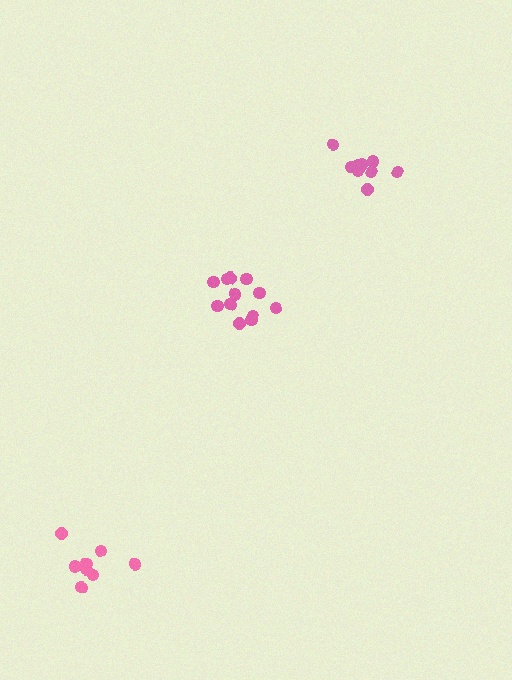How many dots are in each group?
Group 1: 12 dots, Group 2: 8 dots, Group 3: 9 dots (29 total).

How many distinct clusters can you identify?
There are 3 distinct clusters.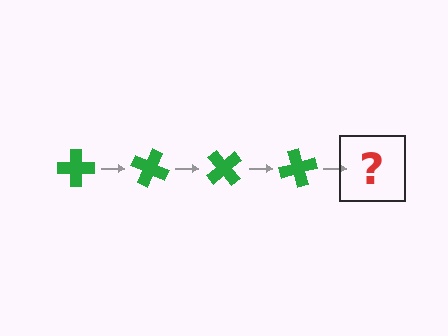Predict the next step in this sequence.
The next step is a green cross rotated 100 degrees.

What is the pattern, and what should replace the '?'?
The pattern is that the cross rotates 25 degrees each step. The '?' should be a green cross rotated 100 degrees.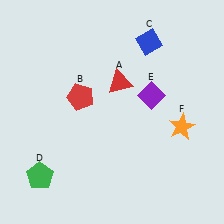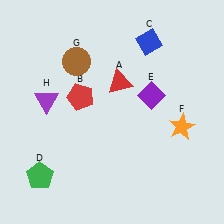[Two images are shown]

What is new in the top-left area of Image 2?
A brown circle (G) was added in the top-left area of Image 2.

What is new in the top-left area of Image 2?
A purple triangle (H) was added in the top-left area of Image 2.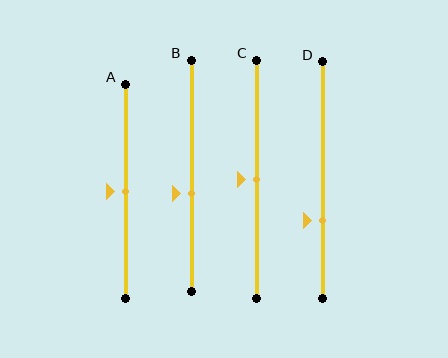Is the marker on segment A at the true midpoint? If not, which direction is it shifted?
Yes, the marker on segment A is at the true midpoint.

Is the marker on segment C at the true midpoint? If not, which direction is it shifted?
Yes, the marker on segment C is at the true midpoint.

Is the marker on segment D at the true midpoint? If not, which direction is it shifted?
No, the marker on segment D is shifted downward by about 17% of the segment length.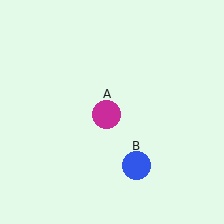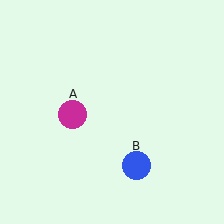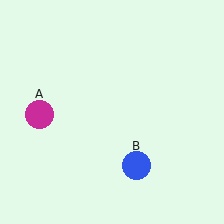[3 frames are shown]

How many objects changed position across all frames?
1 object changed position: magenta circle (object A).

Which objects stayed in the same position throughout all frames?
Blue circle (object B) remained stationary.